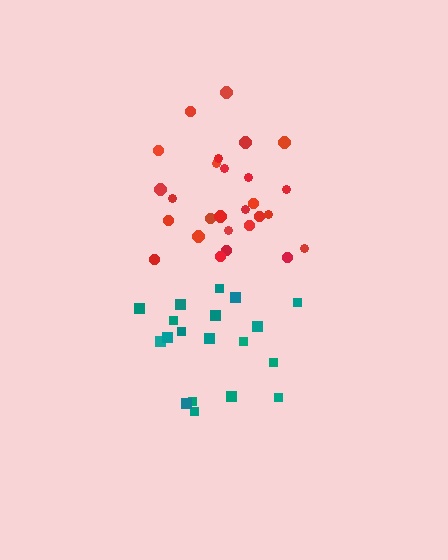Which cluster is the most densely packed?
Red.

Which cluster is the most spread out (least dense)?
Teal.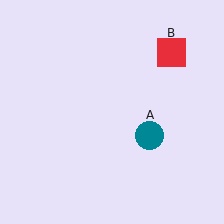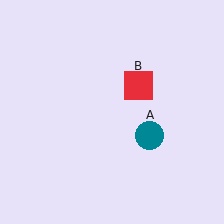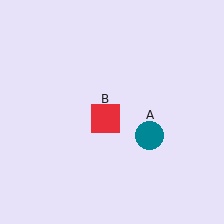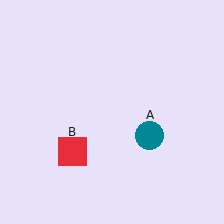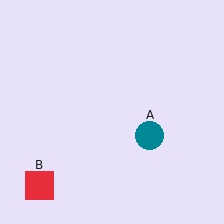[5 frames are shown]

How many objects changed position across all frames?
1 object changed position: red square (object B).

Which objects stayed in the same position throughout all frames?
Teal circle (object A) remained stationary.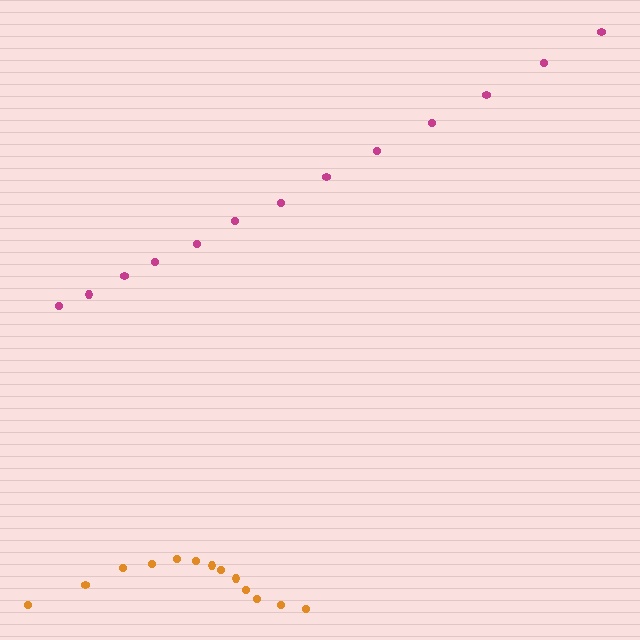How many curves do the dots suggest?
There are 2 distinct paths.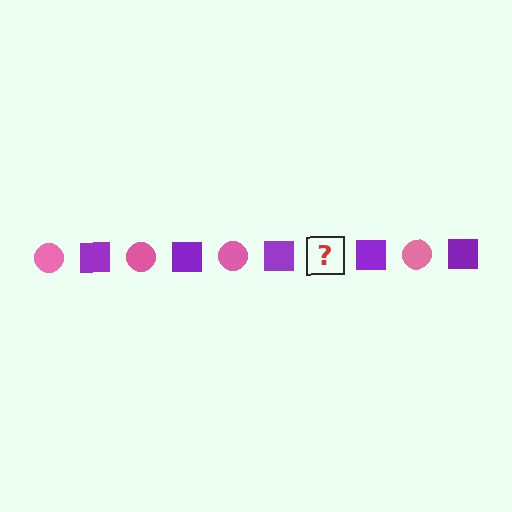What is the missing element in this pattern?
The missing element is a pink circle.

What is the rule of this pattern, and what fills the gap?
The rule is that the pattern alternates between pink circle and purple square. The gap should be filled with a pink circle.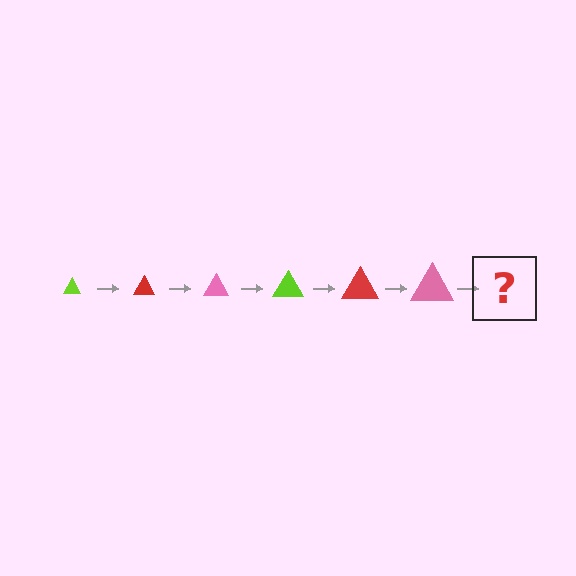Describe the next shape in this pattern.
It should be a lime triangle, larger than the previous one.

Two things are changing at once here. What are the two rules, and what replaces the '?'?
The two rules are that the triangle grows larger each step and the color cycles through lime, red, and pink. The '?' should be a lime triangle, larger than the previous one.